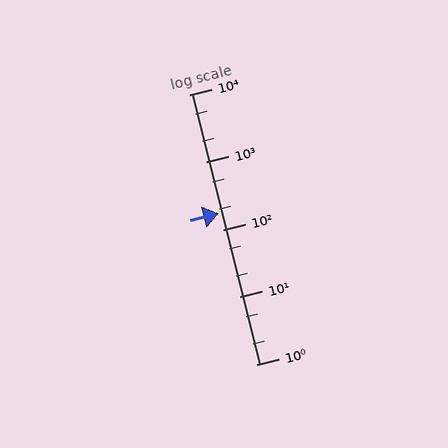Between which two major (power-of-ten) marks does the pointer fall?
The pointer is between 100 and 1000.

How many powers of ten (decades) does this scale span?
The scale spans 4 decades, from 1 to 10000.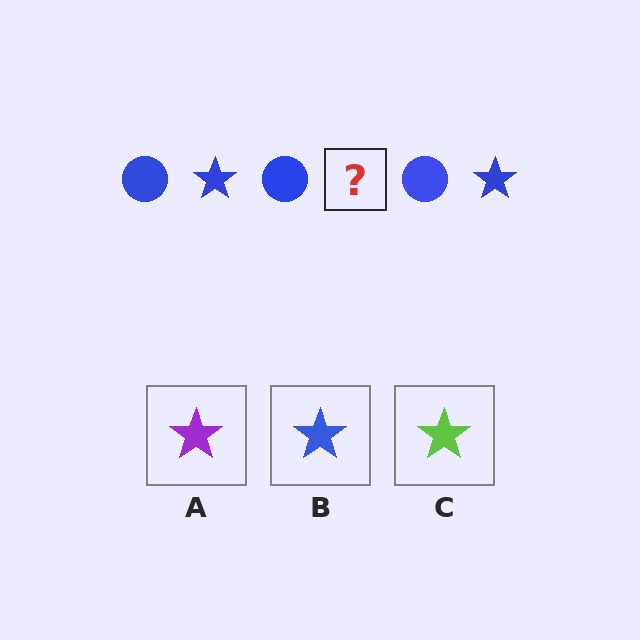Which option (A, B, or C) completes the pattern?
B.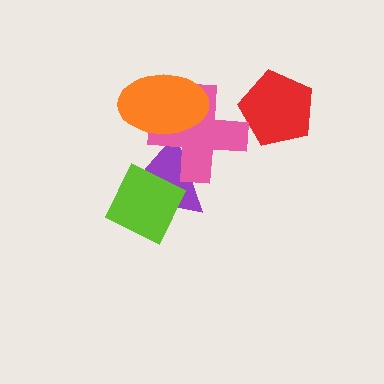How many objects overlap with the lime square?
1 object overlaps with the lime square.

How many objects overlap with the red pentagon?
0 objects overlap with the red pentagon.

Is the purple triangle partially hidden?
Yes, it is partially covered by another shape.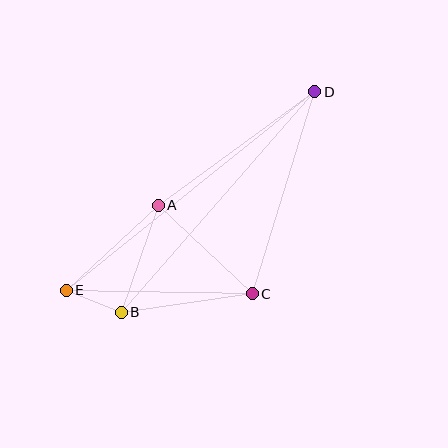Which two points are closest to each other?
Points B and E are closest to each other.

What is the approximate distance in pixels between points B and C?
The distance between B and C is approximately 132 pixels.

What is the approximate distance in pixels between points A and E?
The distance between A and E is approximately 125 pixels.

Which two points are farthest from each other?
Points D and E are farthest from each other.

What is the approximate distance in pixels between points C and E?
The distance between C and E is approximately 186 pixels.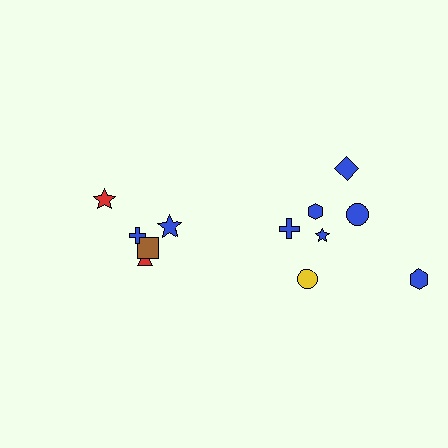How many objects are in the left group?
There are 5 objects.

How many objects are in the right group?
There are 7 objects.